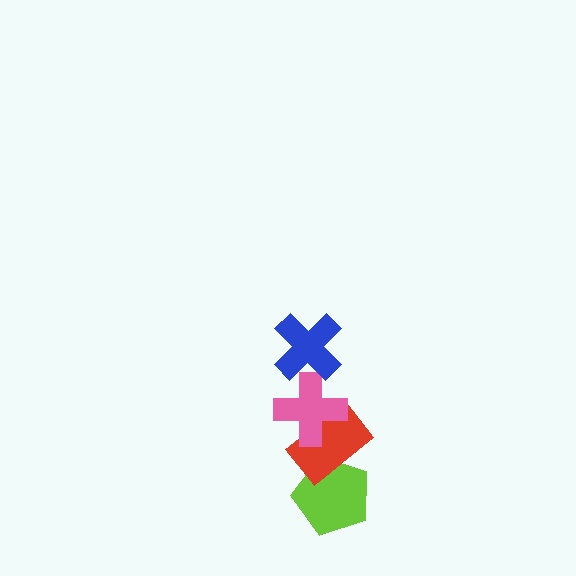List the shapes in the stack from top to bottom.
From top to bottom: the blue cross, the pink cross, the red rectangle, the lime pentagon.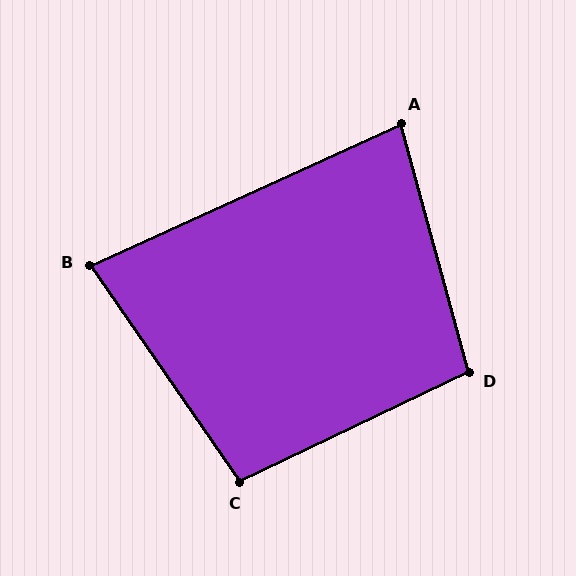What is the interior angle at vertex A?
Approximately 81 degrees (acute).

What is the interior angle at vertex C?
Approximately 99 degrees (obtuse).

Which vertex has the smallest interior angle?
B, at approximately 80 degrees.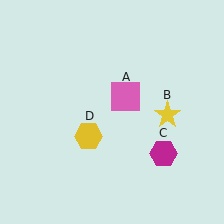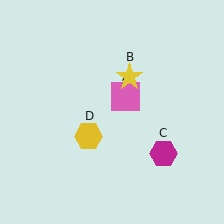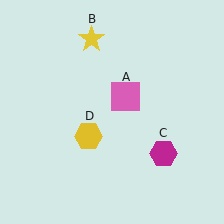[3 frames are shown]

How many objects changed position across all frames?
1 object changed position: yellow star (object B).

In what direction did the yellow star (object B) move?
The yellow star (object B) moved up and to the left.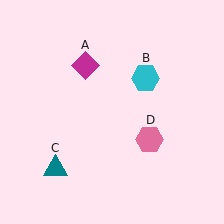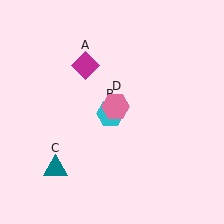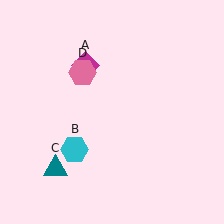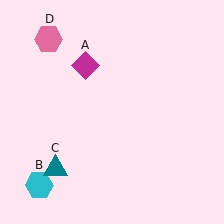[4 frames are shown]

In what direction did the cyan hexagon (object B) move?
The cyan hexagon (object B) moved down and to the left.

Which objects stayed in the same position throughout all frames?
Magenta diamond (object A) and teal triangle (object C) remained stationary.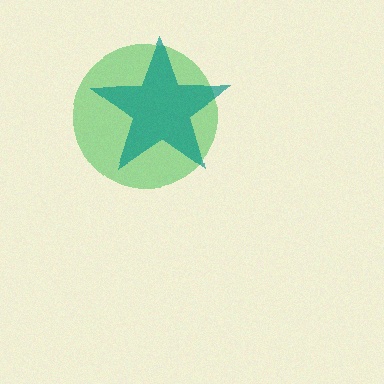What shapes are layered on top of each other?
The layered shapes are: a green circle, a teal star.